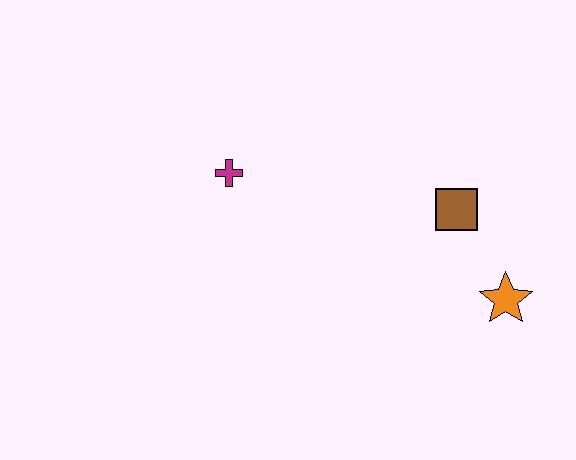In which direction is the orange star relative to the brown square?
The orange star is below the brown square.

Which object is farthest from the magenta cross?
The orange star is farthest from the magenta cross.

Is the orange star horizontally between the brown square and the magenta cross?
No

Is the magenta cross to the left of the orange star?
Yes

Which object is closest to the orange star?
The brown square is closest to the orange star.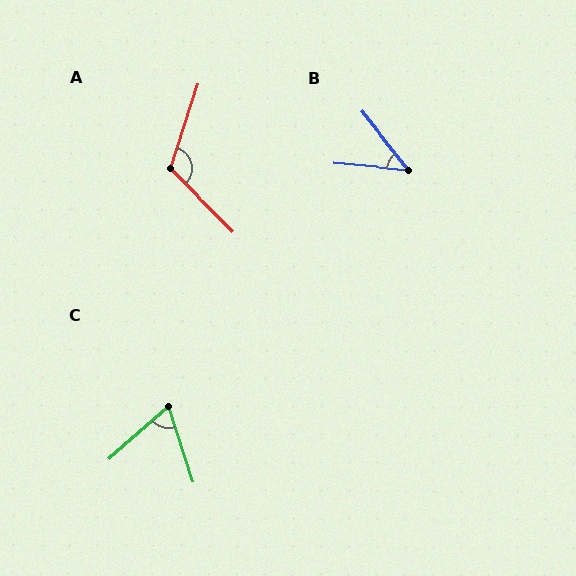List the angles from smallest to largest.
B (47°), C (66°), A (117°).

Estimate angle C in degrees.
Approximately 66 degrees.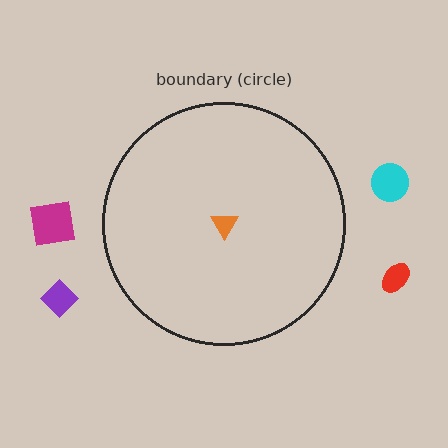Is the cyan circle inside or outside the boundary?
Outside.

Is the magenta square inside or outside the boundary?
Outside.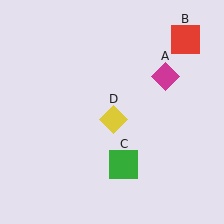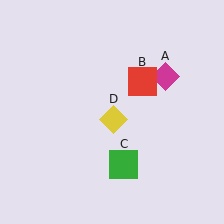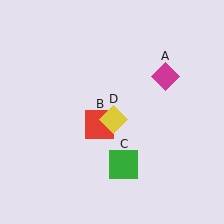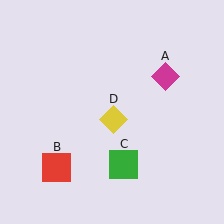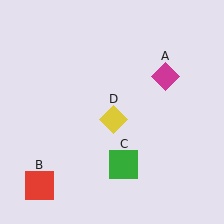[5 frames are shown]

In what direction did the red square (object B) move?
The red square (object B) moved down and to the left.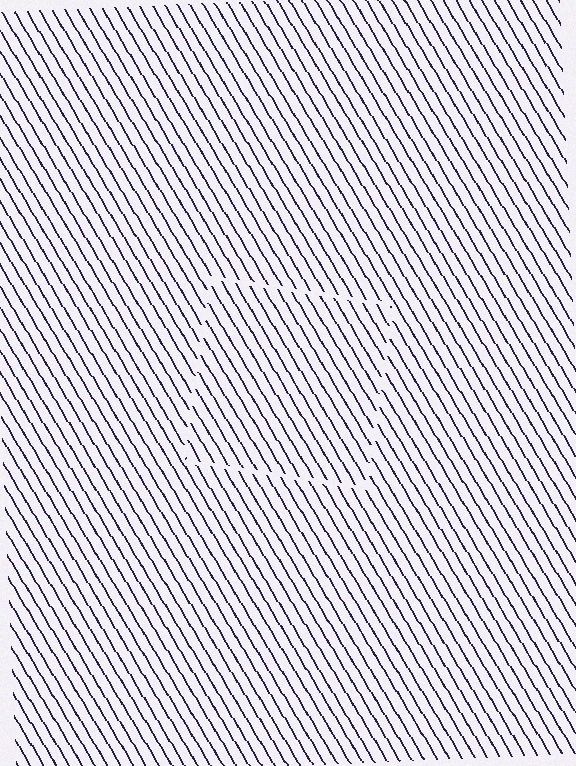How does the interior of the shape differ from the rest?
The interior of the shape contains the same grating, shifted by half a period — the contour is defined by the phase discontinuity where line-ends from the inner and outer gratings abut.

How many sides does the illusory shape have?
4 sides — the line-ends trace a square.